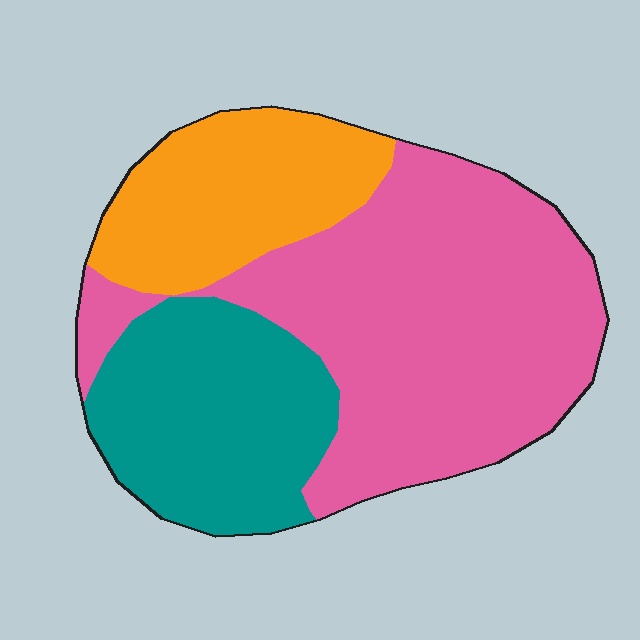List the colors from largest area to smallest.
From largest to smallest: pink, teal, orange.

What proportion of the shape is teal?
Teal takes up about one quarter (1/4) of the shape.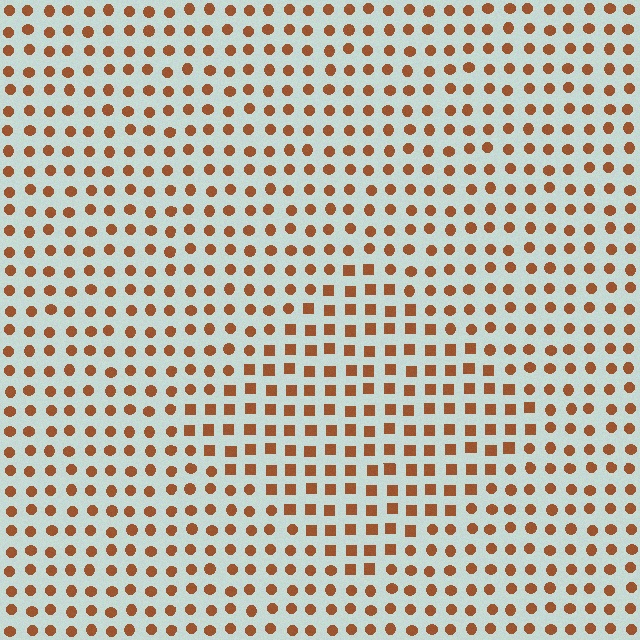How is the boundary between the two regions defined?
The boundary is defined by a change in element shape: squares inside vs. circles outside. All elements share the same color and spacing.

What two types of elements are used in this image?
The image uses squares inside the diamond region and circles outside it.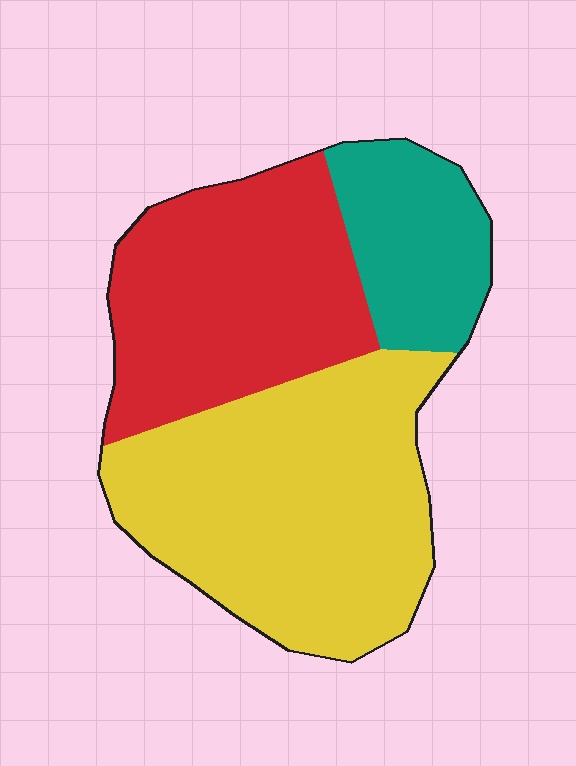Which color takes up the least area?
Teal, at roughly 15%.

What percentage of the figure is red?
Red covers 35% of the figure.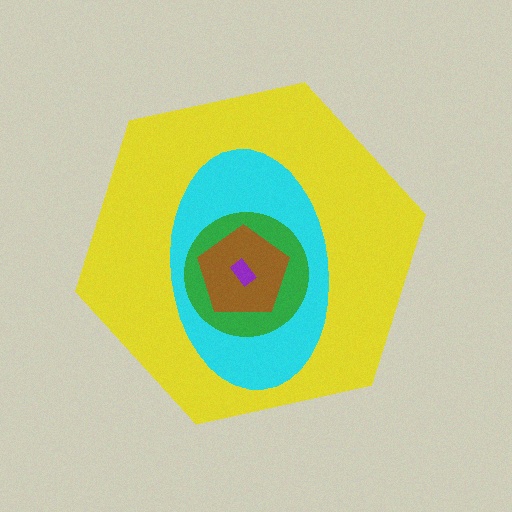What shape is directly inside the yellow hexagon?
The cyan ellipse.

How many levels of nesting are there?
5.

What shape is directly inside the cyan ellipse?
The green circle.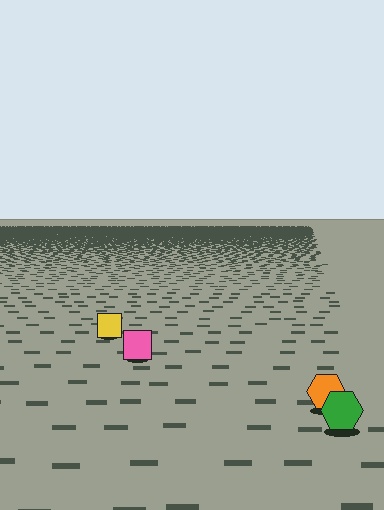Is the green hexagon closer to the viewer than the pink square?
Yes. The green hexagon is closer — you can tell from the texture gradient: the ground texture is coarser near it.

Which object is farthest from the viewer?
The yellow square is farthest from the viewer. It appears smaller and the ground texture around it is denser.